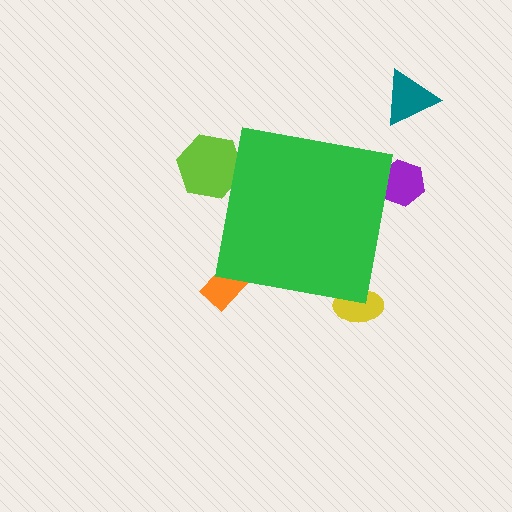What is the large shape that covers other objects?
A green square.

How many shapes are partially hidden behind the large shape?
4 shapes are partially hidden.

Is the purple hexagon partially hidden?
Yes, the purple hexagon is partially hidden behind the green square.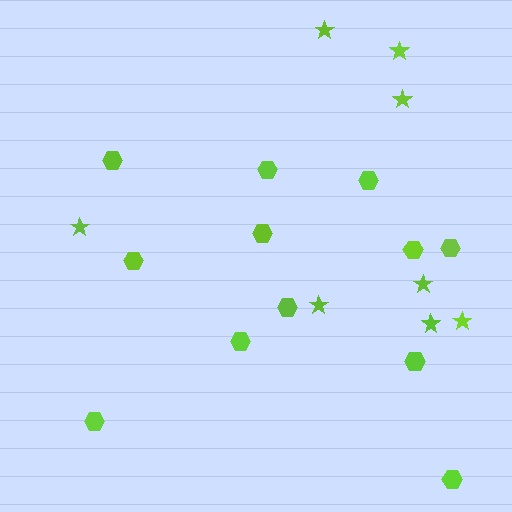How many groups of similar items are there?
There are 2 groups: one group of hexagons (12) and one group of stars (8).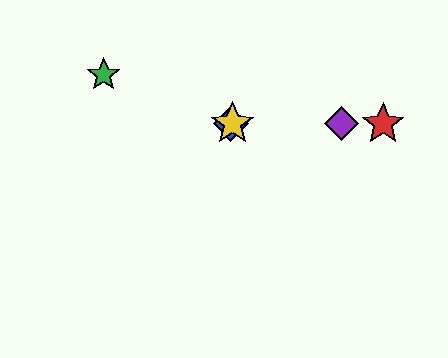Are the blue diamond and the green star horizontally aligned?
No, the blue diamond is at y≈124 and the green star is at y≈75.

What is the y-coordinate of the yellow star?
The yellow star is at y≈124.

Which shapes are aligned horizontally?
The red star, the blue diamond, the yellow star, the purple diamond are aligned horizontally.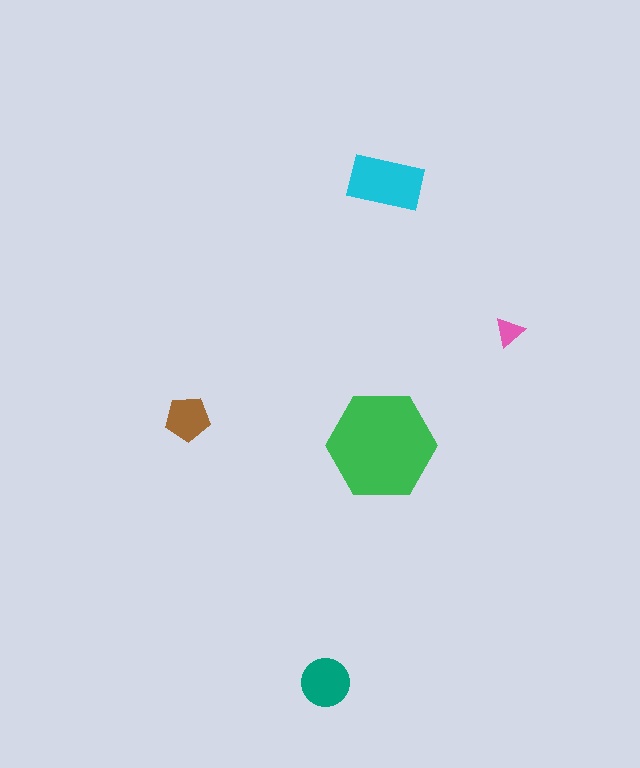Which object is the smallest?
The pink triangle.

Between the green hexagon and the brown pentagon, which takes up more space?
The green hexagon.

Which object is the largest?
The green hexagon.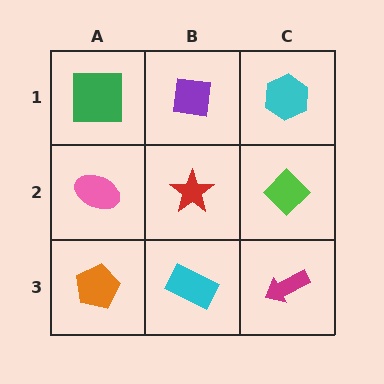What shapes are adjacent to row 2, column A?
A green square (row 1, column A), an orange pentagon (row 3, column A), a red star (row 2, column B).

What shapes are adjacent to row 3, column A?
A pink ellipse (row 2, column A), a cyan rectangle (row 3, column B).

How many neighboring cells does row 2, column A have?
3.